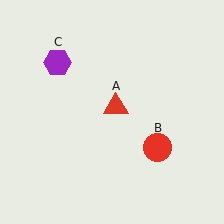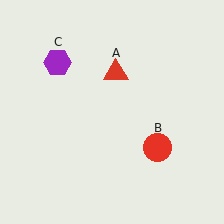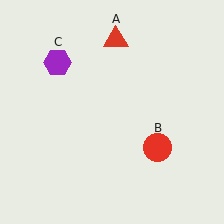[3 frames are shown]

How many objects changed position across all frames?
1 object changed position: red triangle (object A).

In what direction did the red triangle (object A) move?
The red triangle (object A) moved up.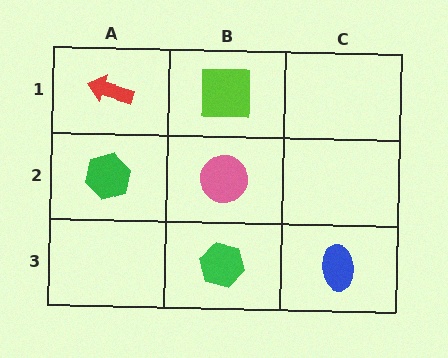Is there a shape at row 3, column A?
No, that cell is empty.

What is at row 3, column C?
A blue ellipse.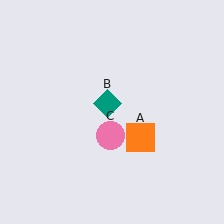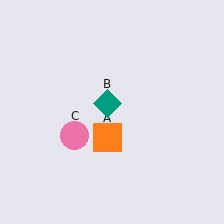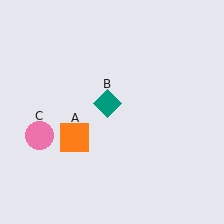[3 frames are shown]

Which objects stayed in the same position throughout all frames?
Teal diamond (object B) remained stationary.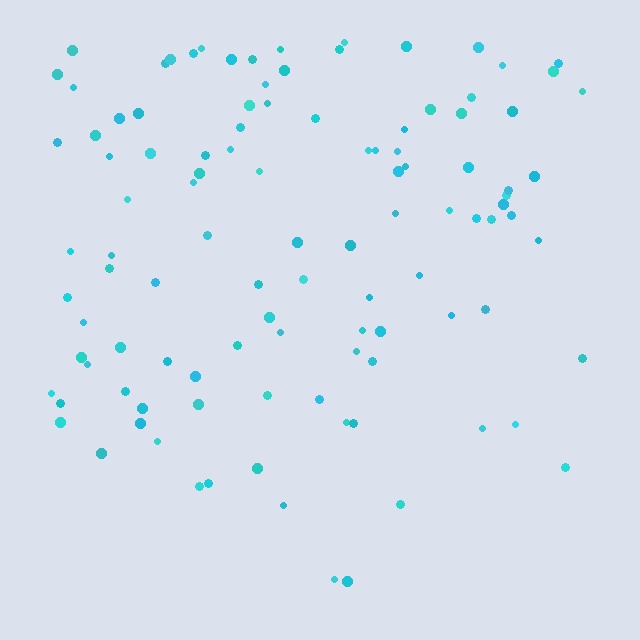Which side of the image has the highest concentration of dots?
The top.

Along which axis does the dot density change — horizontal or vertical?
Vertical.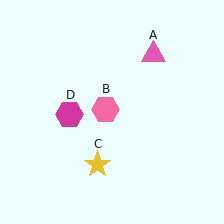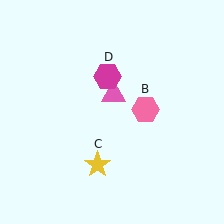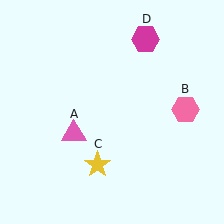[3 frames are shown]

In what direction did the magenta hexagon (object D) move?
The magenta hexagon (object D) moved up and to the right.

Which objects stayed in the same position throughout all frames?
Yellow star (object C) remained stationary.